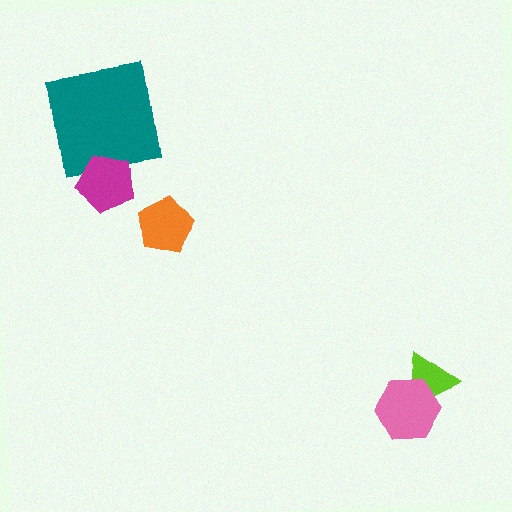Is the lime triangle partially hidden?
Yes, it is partially covered by another shape.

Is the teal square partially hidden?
Yes, it is partially covered by another shape.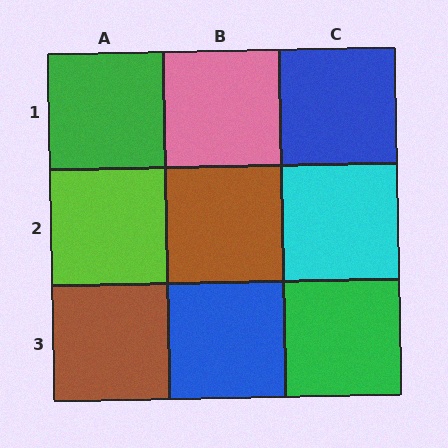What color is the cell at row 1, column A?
Green.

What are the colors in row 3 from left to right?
Brown, blue, green.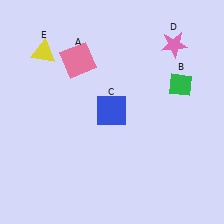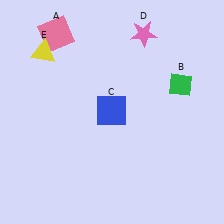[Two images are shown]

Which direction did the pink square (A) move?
The pink square (A) moved up.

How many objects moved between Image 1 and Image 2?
2 objects moved between the two images.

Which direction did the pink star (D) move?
The pink star (D) moved left.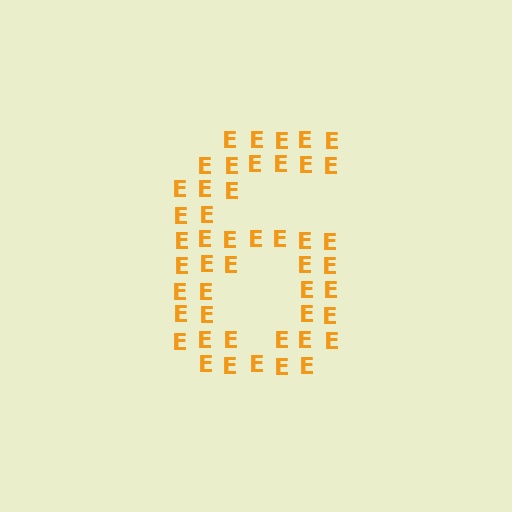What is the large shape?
The large shape is the digit 6.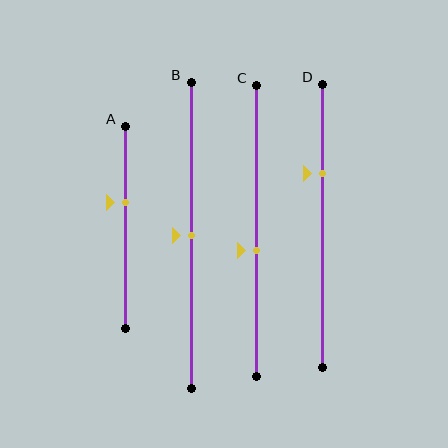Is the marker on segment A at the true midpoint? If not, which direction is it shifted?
No, the marker on segment A is shifted upward by about 12% of the segment length.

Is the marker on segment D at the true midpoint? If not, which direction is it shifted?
No, the marker on segment D is shifted upward by about 18% of the segment length.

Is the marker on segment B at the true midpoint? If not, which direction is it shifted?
Yes, the marker on segment B is at the true midpoint.